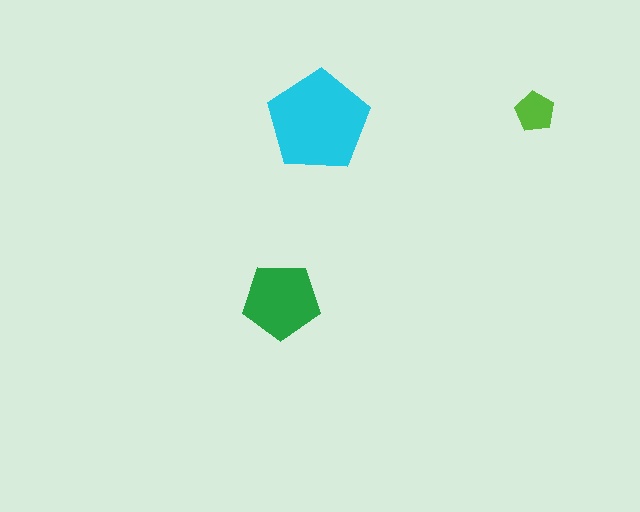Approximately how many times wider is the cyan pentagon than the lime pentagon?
About 2.5 times wider.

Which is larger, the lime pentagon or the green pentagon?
The green one.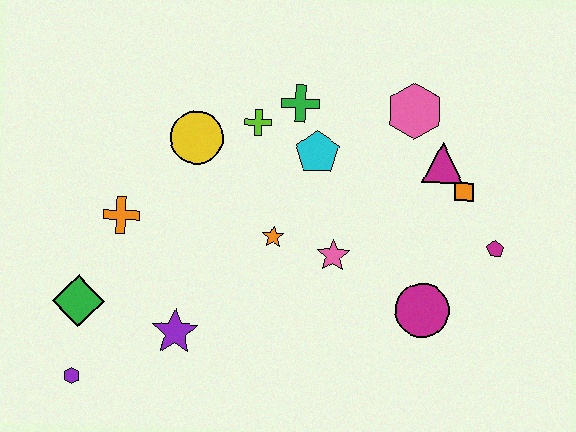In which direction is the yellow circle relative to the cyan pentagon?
The yellow circle is to the left of the cyan pentagon.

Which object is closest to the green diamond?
The purple hexagon is closest to the green diamond.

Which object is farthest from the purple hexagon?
The magenta pentagon is farthest from the purple hexagon.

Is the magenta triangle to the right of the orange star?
Yes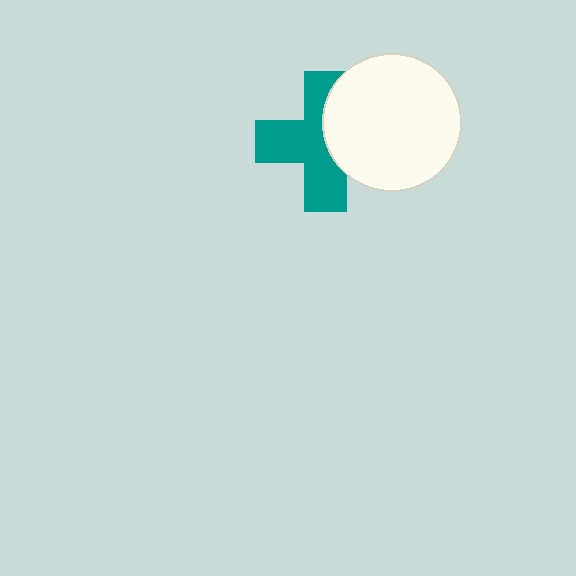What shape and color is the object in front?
The object in front is a white circle.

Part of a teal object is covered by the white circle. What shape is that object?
It is a cross.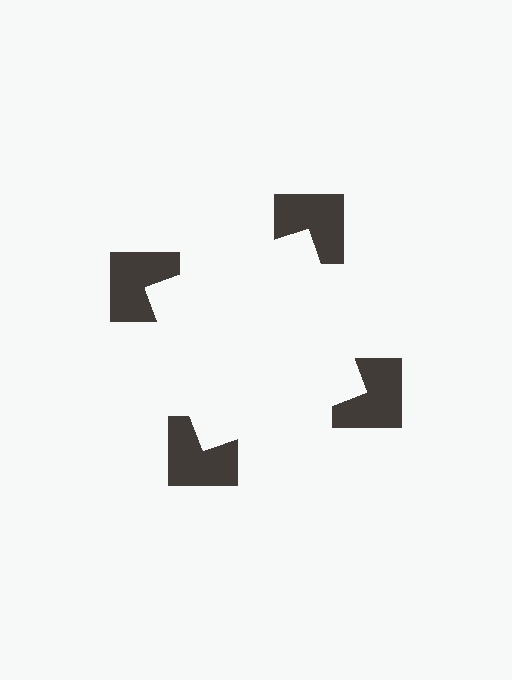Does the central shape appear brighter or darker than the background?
It typically appears slightly brighter than the background, even though no actual brightness change is drawn.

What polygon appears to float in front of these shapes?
An illusory square — its edges are inferred from the aligned wedge cuts in the notched squares, not physically drawn.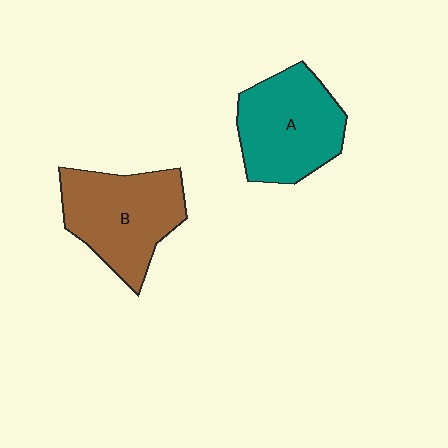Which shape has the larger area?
Shape B (brown).